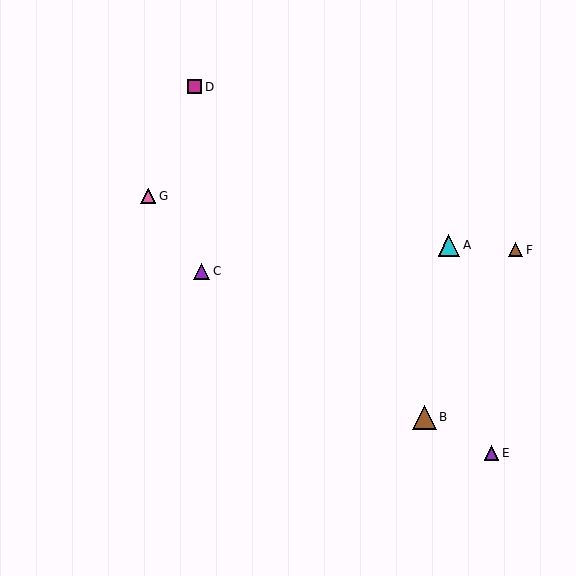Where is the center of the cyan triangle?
The center of the cyan triangle is at (449, 245).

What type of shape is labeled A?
Shape A is a cyan triangle.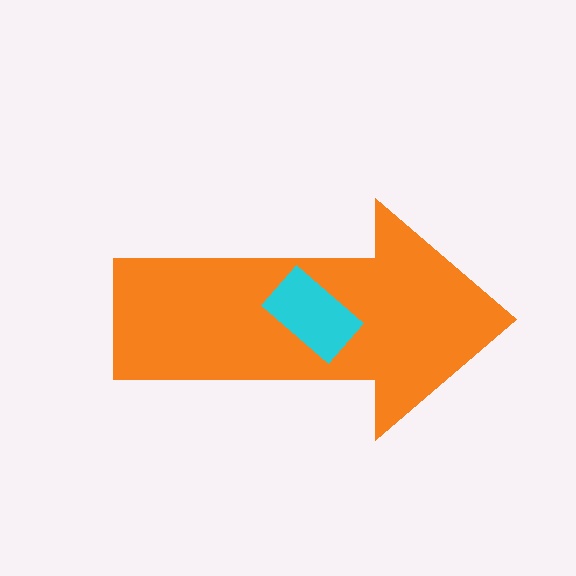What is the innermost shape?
The cyan rectangle.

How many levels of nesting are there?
2.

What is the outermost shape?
The orange arrow.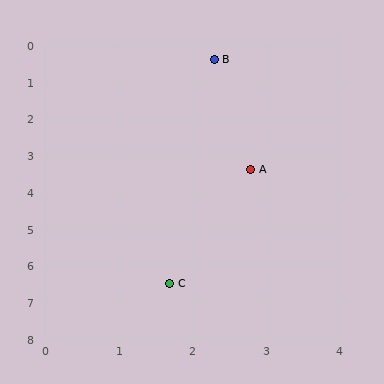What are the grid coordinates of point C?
Point C is at approximately (1.7, 6.5).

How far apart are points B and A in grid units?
Points B and A are about 3.0 grid units apart.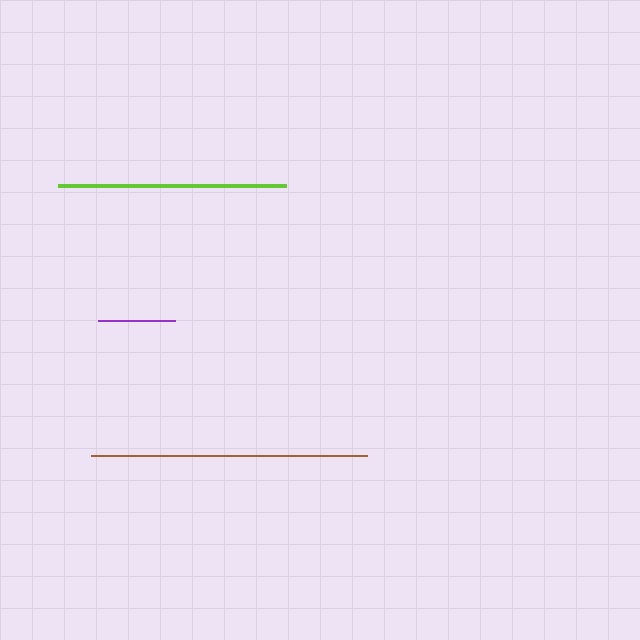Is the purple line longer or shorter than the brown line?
The brown line is longer than the purple line.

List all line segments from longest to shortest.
From longest to shortest: brown, lime, purple.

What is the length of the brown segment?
The brown segment is approximately 276 pixels long.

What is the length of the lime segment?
The lime segment is approximately 228 pixels long.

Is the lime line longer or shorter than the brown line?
The brown line is longer than the lime line.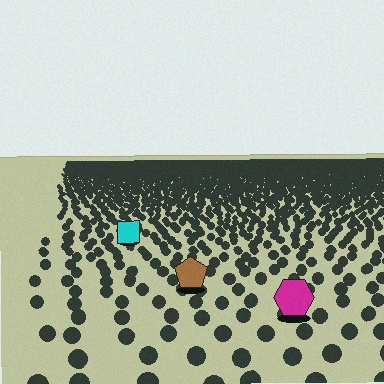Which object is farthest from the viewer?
The cyan square is farthest from the viewer. It appears smaller and the ground texture around it is denser.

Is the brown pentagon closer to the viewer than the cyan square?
Yes. The brown pentagon is closer — you can tell from the texture gradient: the ground texture is coarser near it.